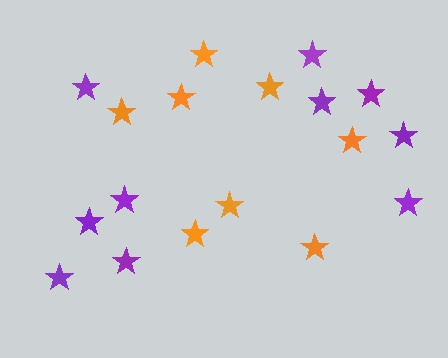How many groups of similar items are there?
There are 2 groups: one group of purple stars (10) and one group of orange stars (8).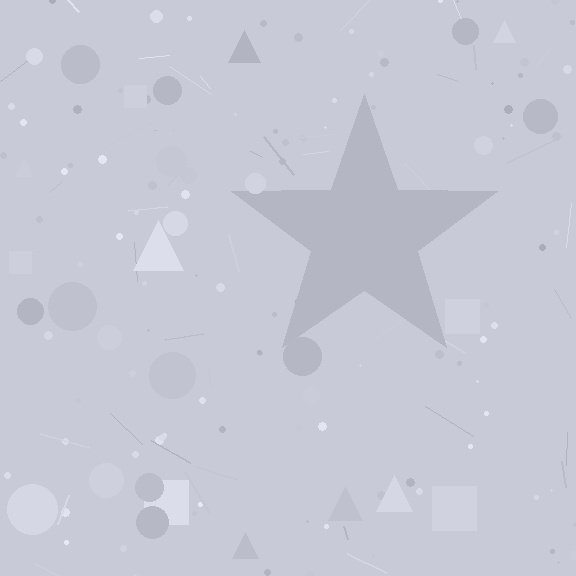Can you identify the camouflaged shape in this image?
The camouflaged shape is a star.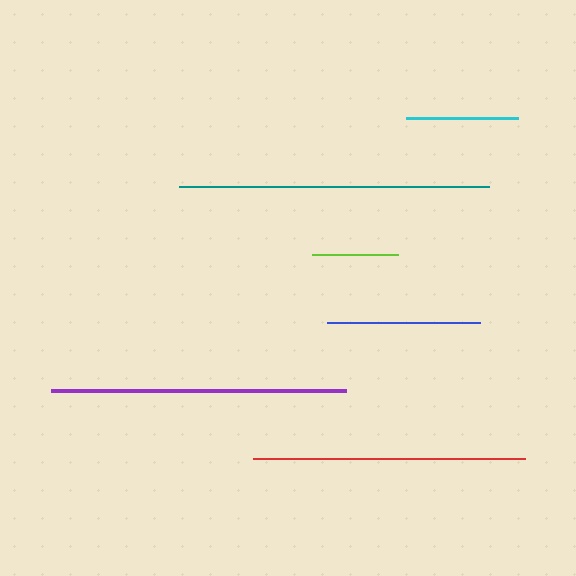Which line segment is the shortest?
The lime line is the shortest at approximately 86 pixels.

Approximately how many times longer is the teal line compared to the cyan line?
The teal line is approximately 2.8 times the length of the cyan line.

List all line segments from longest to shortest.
From longest to shortest: teal, purple, red, blue, cyan, lime.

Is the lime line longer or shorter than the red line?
The red line is longer than the lime line.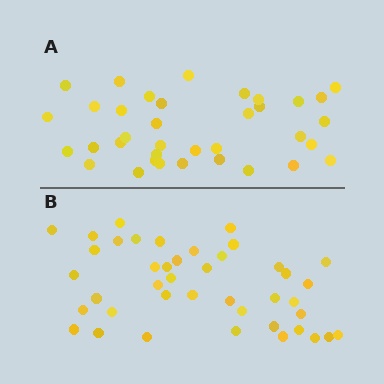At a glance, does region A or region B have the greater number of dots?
Region B (the bottom region) has more dots.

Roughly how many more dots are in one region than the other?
Region B has about 6 more dots than region A.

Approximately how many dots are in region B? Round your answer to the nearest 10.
About 40 dots. (The exact count is 42, which rounds to 40.)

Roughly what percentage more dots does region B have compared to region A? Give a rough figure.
About 15% more.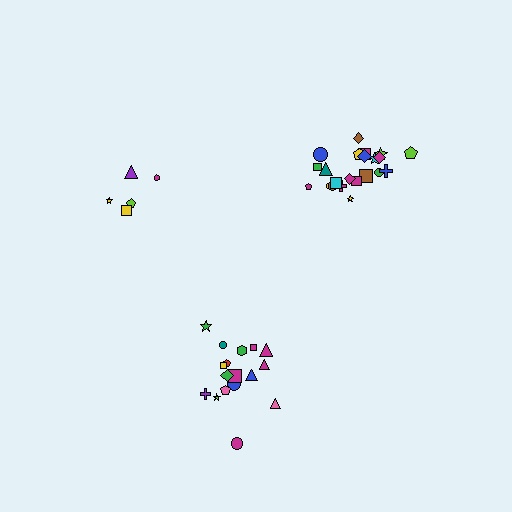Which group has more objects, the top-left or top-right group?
The top-right group.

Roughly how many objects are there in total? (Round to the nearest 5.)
Roughly 45 objects in total.